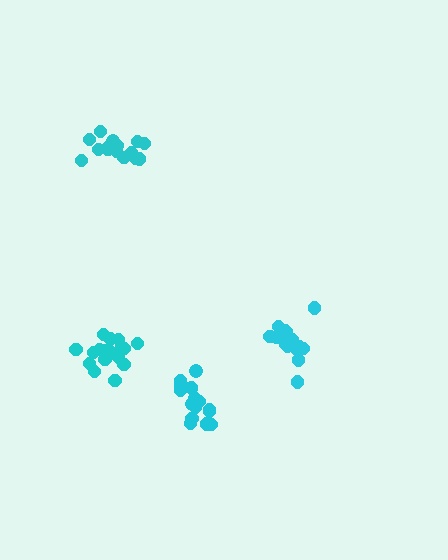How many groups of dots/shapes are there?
There are 4 groups.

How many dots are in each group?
Group 1: 17 dots, Group 2: 17 dots, Group 3: 16 dots, Group 4: 15 dots (65 total).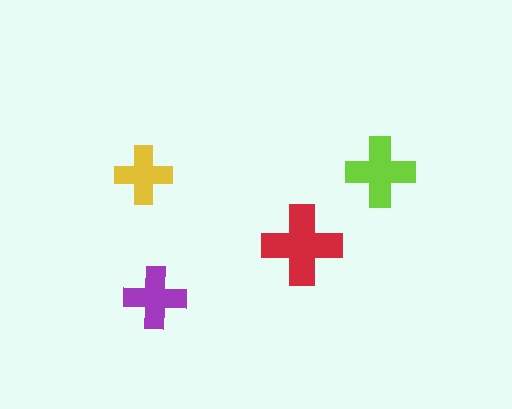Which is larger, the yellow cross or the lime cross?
The lime one.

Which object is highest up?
The lime cross is topmost.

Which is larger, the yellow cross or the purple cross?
The purple one.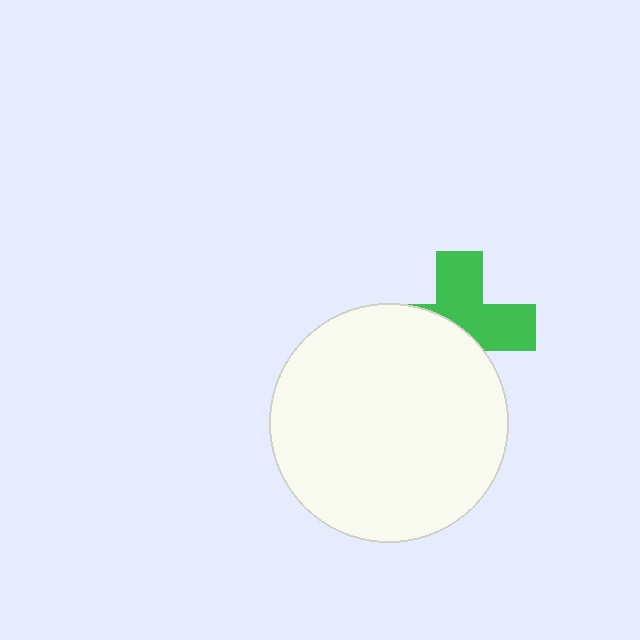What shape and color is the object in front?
The object in front is a white circle.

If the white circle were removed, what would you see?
You would see the complete green cross.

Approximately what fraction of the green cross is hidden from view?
Roughly 49% of the green cross is hidden behind the white circle.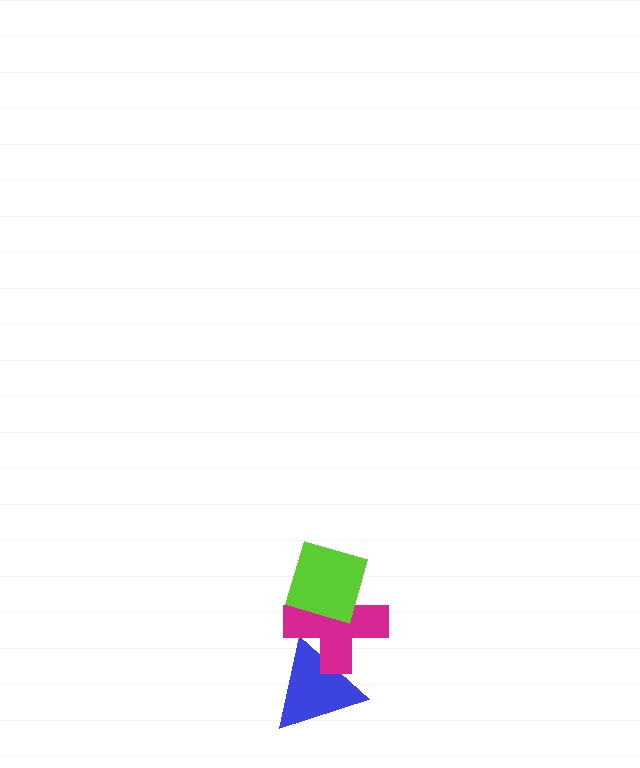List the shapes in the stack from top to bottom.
From top to bottom: the lime diamond, the magenta cross, the blue triangle.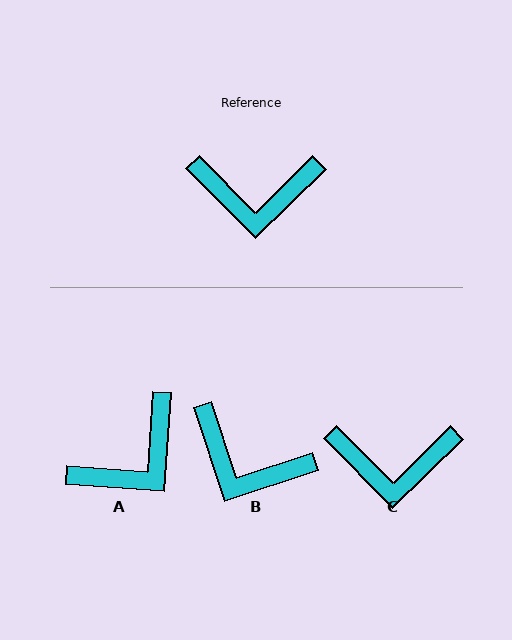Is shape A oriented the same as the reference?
No, it is off by about 41 degrees.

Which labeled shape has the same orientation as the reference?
C.